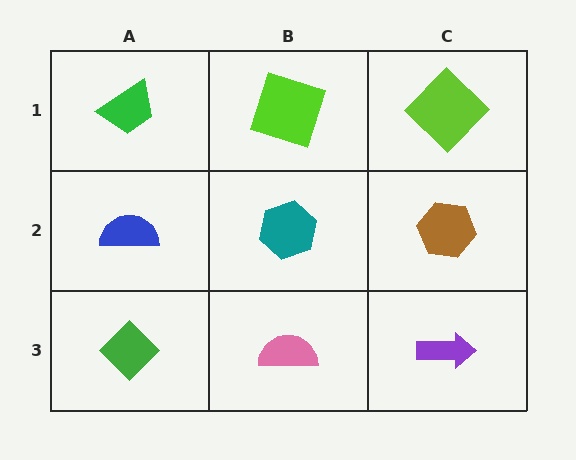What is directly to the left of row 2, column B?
A blue semicircle.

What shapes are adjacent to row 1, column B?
A teal hexagon (row 2, column B), a green trapezoid (row 1, column A), a lime diamond (row 1, column C).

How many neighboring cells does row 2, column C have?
3.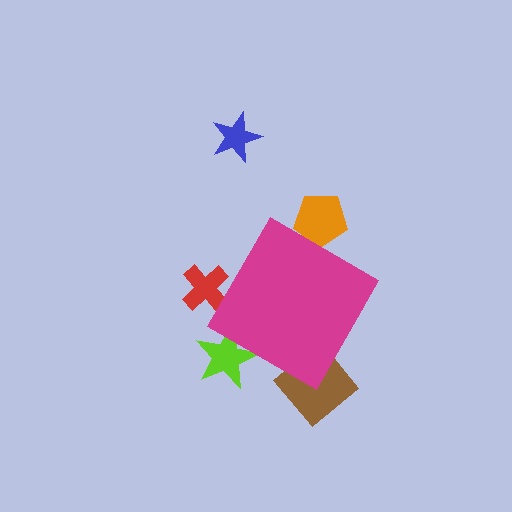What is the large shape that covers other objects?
A magenta diamond.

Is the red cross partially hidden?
Yes, the red cross is partially hidden behind the magenta diamond.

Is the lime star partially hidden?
Yes, the lime star is partially hidden behind the magenta diamond.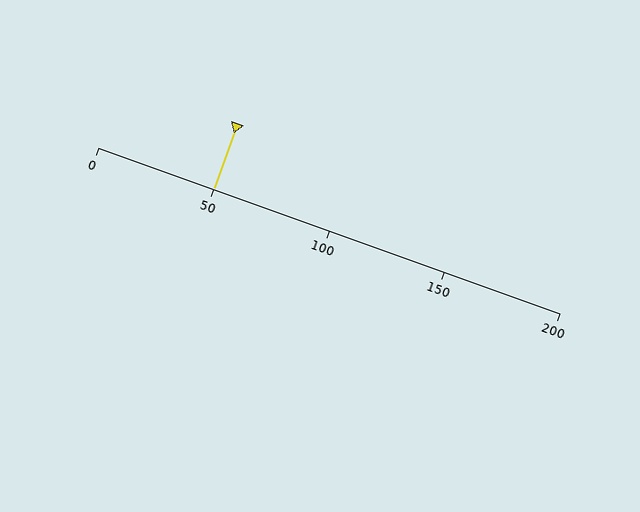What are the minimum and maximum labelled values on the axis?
The axis runs from 0 to 200.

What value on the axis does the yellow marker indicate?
The marker indicates approximately 50.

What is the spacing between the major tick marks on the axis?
The major ticks are spaced 50 apart.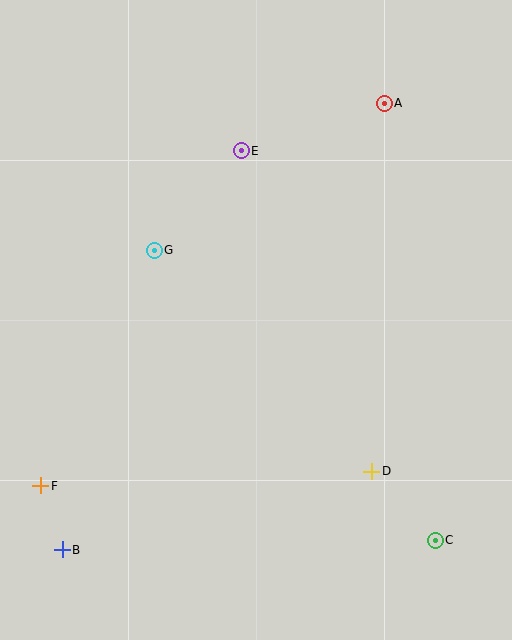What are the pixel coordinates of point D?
Point D is at (372, 471).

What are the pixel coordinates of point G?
Point G is at (154, 250).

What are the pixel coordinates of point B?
Point B is at (62, 550).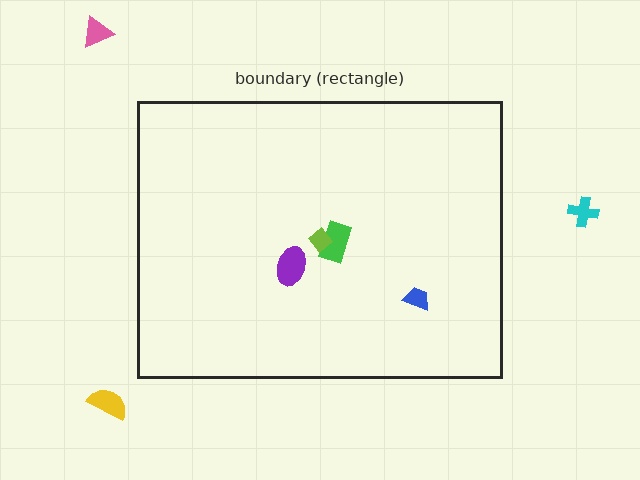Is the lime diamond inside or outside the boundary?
Inside.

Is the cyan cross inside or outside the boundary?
Outside.